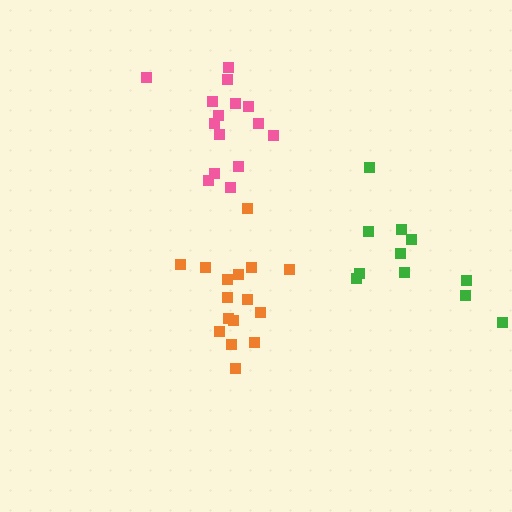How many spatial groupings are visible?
There are 3 spatial groupings.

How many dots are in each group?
Group 1: 15 dots, Group 2: 11 dots, Group 3: 16 dots (42 total).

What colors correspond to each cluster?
The clusters are colored: pink, green, orange.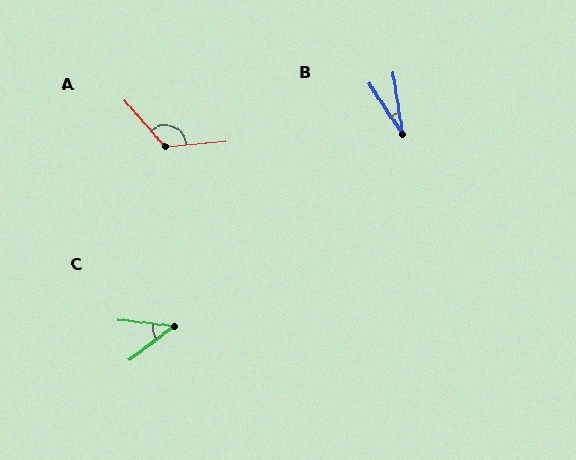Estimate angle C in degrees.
Approximately 44 degrees.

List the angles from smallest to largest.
B (24°), C (44°), A (126°).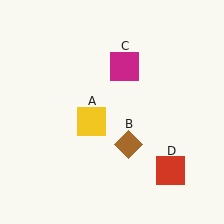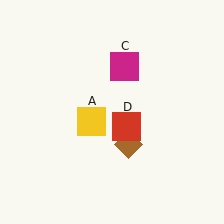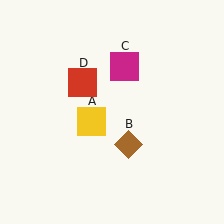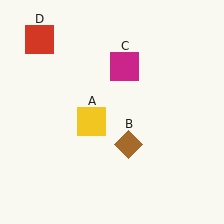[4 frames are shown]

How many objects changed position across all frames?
1 object changed position: red square (object D).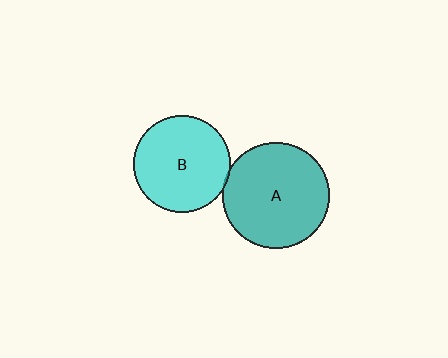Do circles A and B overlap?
Yes.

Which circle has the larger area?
Circle A (teal).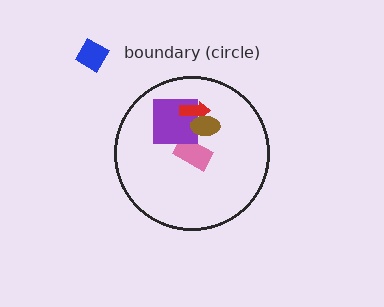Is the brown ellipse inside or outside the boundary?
Inside.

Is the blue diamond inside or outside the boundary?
Outside.